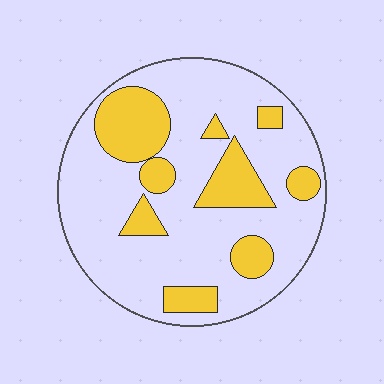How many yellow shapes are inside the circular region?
9.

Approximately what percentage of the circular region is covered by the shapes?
Approximately 25%.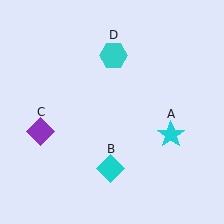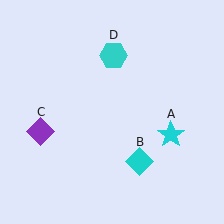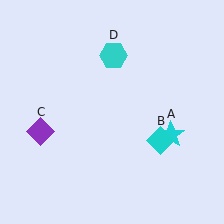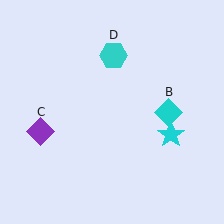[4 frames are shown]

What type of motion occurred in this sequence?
The cyan diamond (object B) rotated counterclockwise around the center of the scene.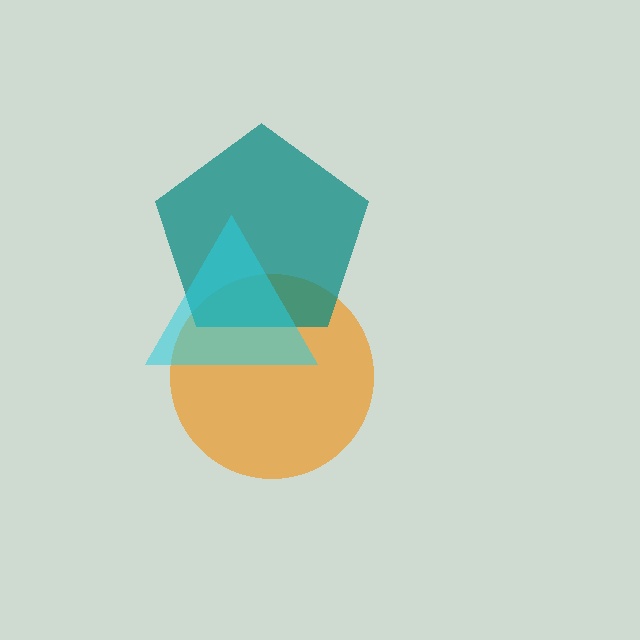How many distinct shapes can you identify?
There are 3 distinct shapes: an orange circle, a teal pentagon, a cyan triangle.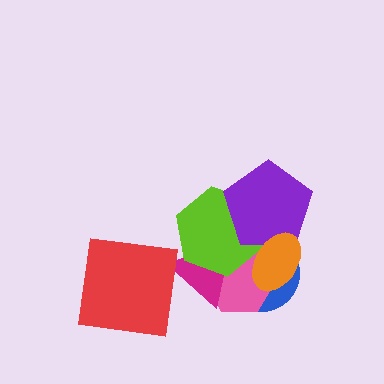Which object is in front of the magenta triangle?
The lime hexagon is in front of the magenta triangle.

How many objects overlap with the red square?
0 objects overlap with the red square.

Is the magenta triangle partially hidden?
Yes, it is partially covered by another shape.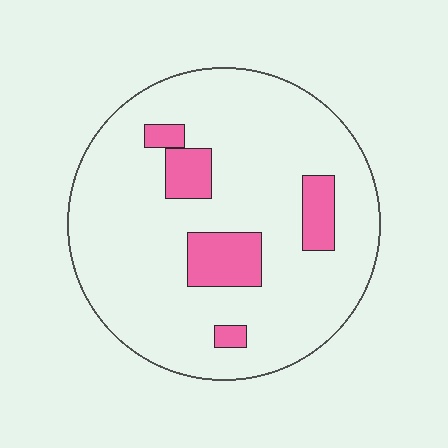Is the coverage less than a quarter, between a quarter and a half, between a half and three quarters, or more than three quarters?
Less than a quarter.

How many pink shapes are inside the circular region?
5.